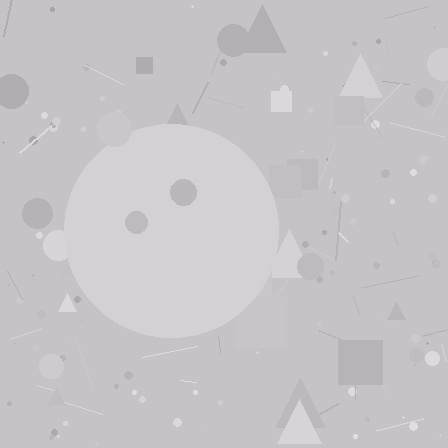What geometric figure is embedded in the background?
A circle is embedded in the background.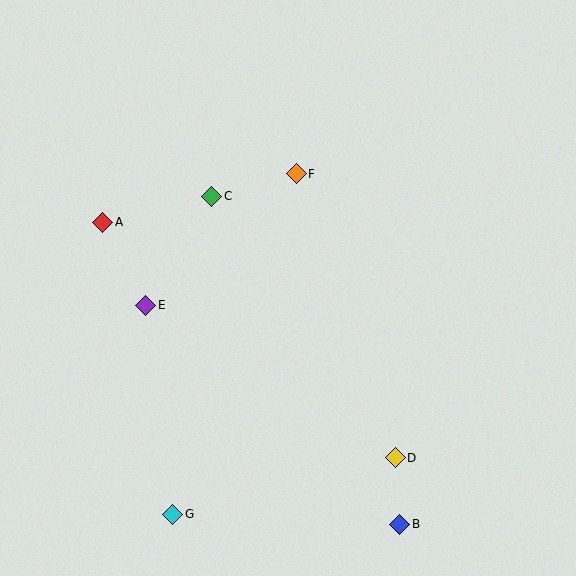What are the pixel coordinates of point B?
Point B is at (400, 524).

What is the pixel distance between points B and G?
The distance between B and G is 227 pixels.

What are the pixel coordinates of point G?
Point G is at (173, 514).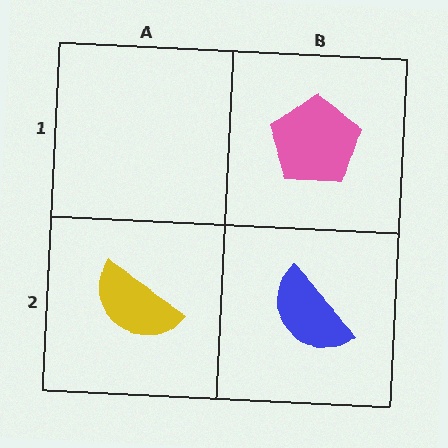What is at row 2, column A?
A yellow semicircle.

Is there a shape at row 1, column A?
No, that cell is empty.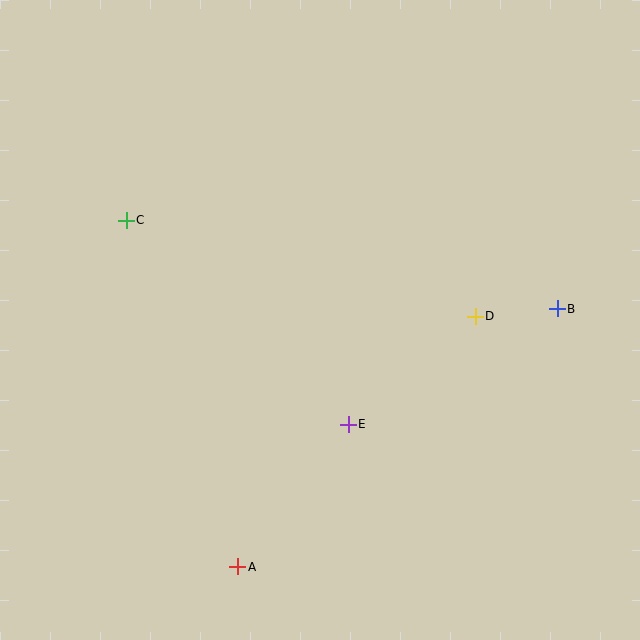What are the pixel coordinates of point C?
Point C is at (126, 220).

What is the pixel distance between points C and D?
The distance between C and D is 362 pixels.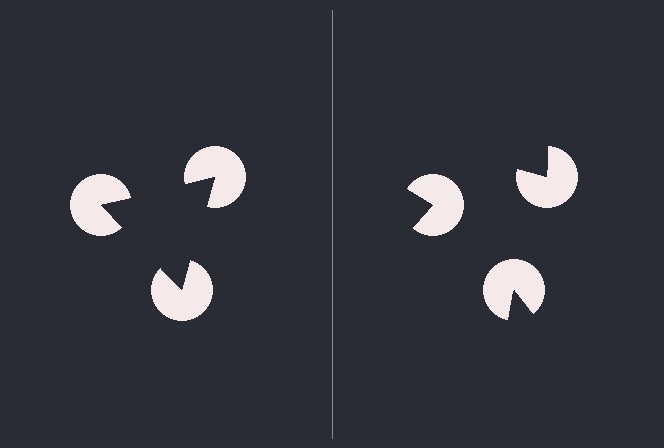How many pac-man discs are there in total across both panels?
6 — 3 on each side.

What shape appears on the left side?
An illusory triangle.